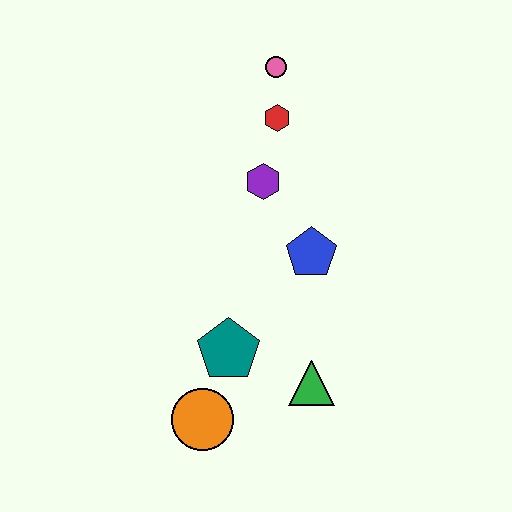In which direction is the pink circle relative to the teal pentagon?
The pink circle is above the teal pentagon.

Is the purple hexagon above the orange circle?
Yes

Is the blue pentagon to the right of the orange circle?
Yes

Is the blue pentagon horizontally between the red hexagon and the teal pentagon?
No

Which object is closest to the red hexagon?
The pink circle is closest to the red hexagon.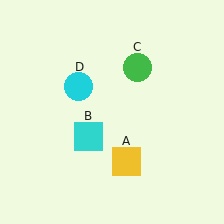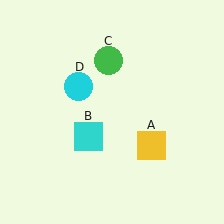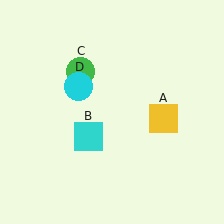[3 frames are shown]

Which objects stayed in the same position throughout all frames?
Cyan square (object B) and cyan circle (object D) remained stationary.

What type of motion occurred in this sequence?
The yellow square (object A), green circle (object C) rotated counterclockwise around the center of the scene.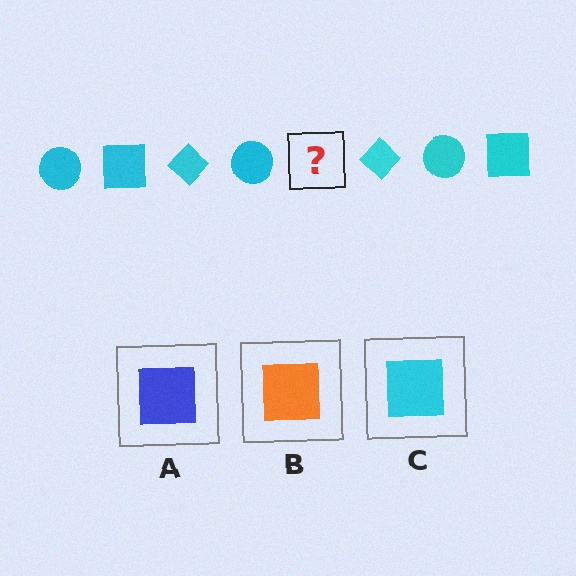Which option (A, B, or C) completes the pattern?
C.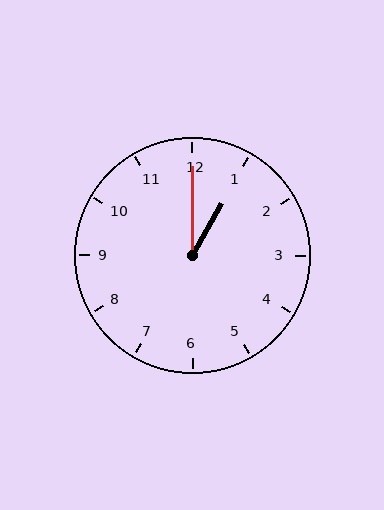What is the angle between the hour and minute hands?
Approximately 30 degrees.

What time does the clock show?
1:00.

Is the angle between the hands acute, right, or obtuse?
It is acute.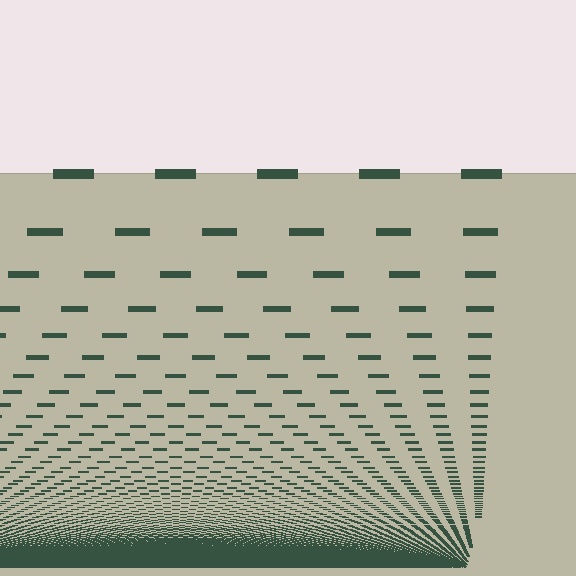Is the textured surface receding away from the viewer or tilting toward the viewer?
The surface appears to tilt toward the viewer. Texture elements get larger and sparser toward the top.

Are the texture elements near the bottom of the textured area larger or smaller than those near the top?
Smaller. The gradient is inverted — elements near the bottom are smaller and denser.